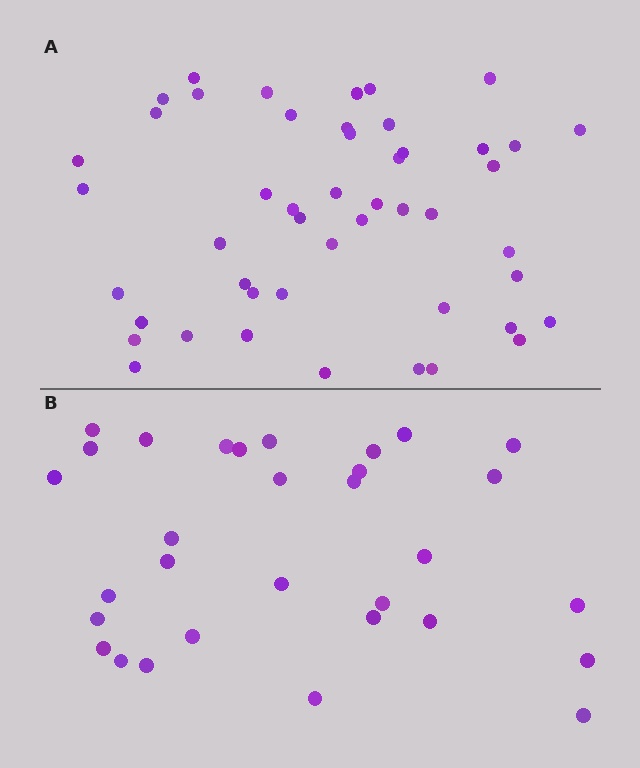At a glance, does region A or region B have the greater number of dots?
Region A (the top region) has more dots.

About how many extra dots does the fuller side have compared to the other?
Region A has approximately 15 more dots than region B.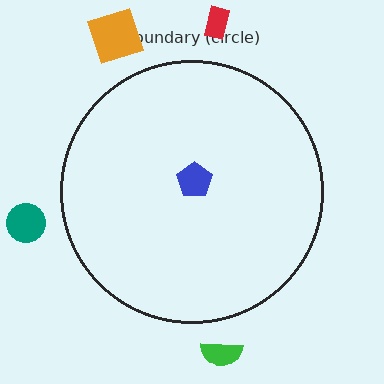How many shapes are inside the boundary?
1 inside, 4 outside.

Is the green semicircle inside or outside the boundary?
Outside.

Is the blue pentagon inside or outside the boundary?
Inside.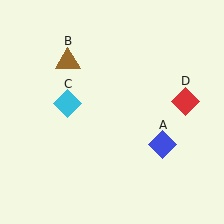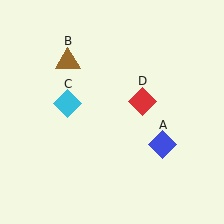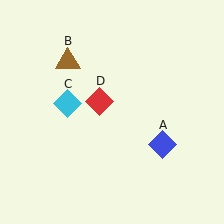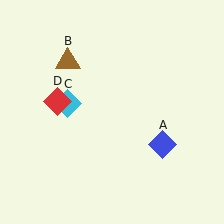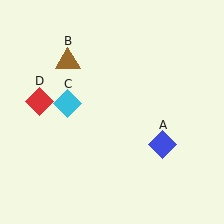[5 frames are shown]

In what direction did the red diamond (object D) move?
The red diamond (object D) moved left.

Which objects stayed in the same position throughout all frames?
Blue diamond (object A) and brown triangle (object B) and cyan diamond (object C) remained stationary.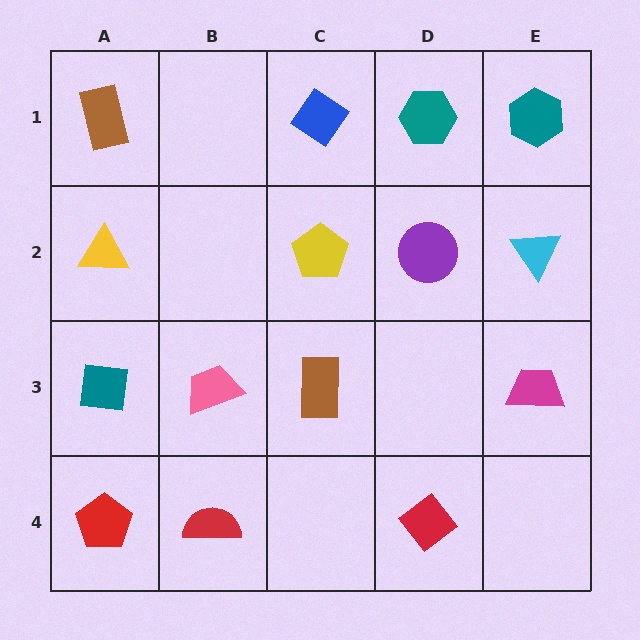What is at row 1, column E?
A teal hexagon.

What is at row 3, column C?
A brown rectangle.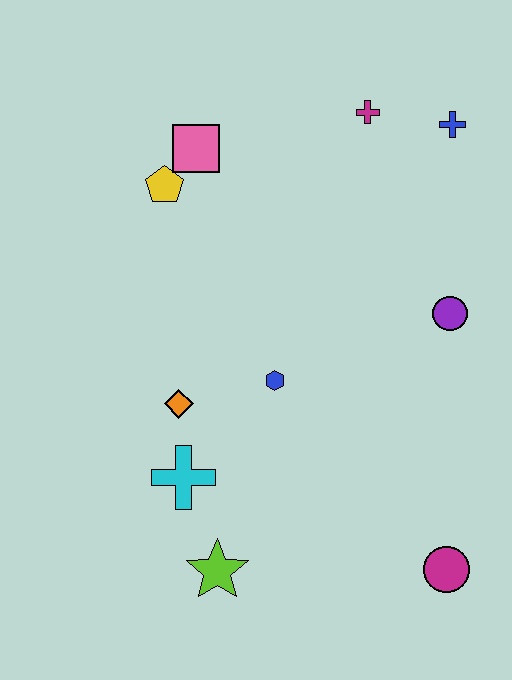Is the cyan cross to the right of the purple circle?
No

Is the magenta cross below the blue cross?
No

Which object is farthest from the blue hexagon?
The blue cross is farthest from the blue hexagon.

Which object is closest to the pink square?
The yellow pentagon is closest to the pink square.